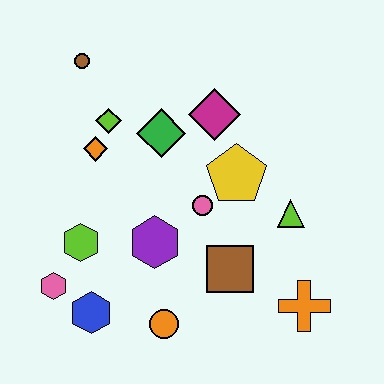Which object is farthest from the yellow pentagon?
The pink hexagon is farthest from the yellow pentagon.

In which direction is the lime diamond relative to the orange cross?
The lime diamond is to the left of the orange cross.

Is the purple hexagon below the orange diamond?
Yes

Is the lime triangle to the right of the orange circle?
Yes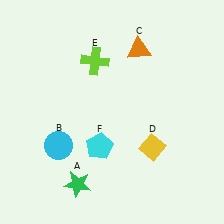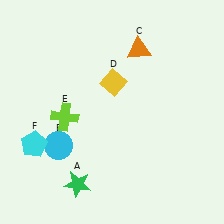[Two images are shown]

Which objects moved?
The objects that moved are: the yellow diamond (D), the lime cross (E), the cyan pentagon (F).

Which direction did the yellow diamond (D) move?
The yellow diamond (D) moved up.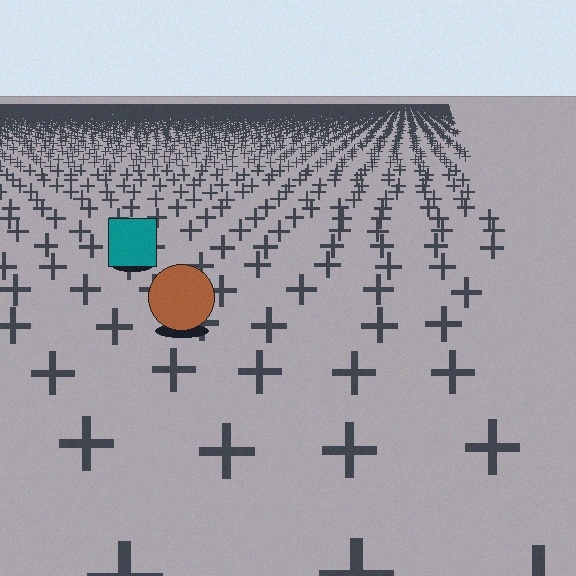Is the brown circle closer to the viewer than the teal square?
Yes. The brown circle is closer — you can tell from the texture gradient: the ground texture is coarser near it.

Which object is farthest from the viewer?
The teal square is farthest from the viewer. It appears smaller and the ground texture around it is denser.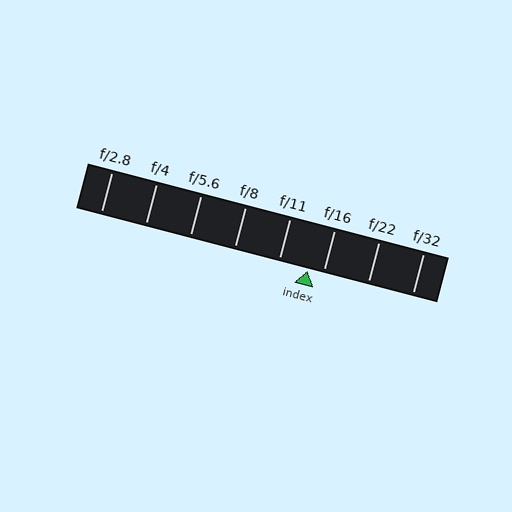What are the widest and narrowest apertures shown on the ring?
The widest aperture shown is f/2.8 and the narrowest is f/32.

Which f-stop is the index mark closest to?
The index mark is closest to f/16.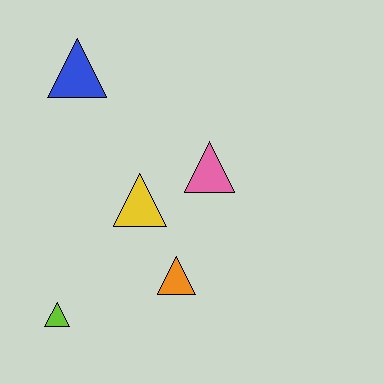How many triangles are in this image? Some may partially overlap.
There are 5 triangles.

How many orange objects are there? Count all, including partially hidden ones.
There is 1 orange object.